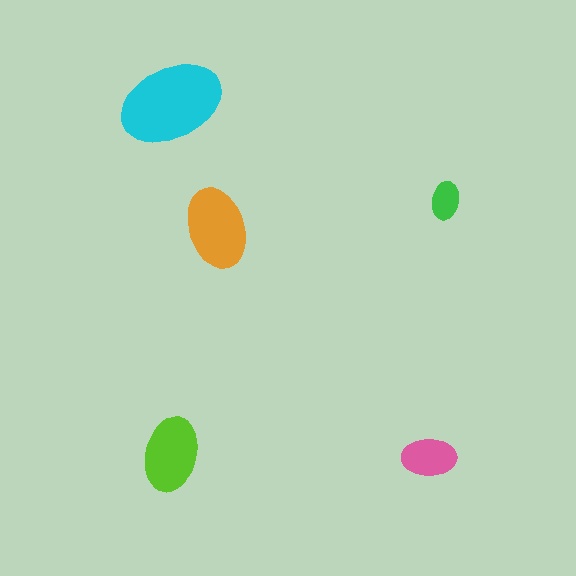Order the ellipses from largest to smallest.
the cyan one, the orange one, the lime one, the pink one, the green one.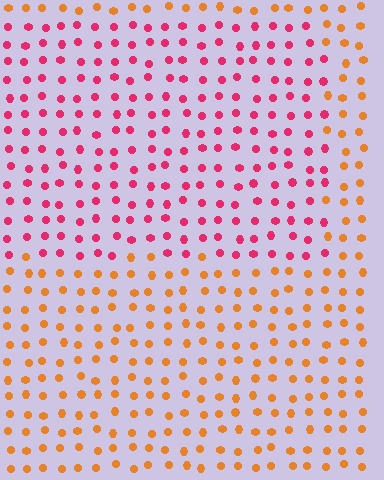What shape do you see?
I see a rectangle.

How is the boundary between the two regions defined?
The boundary is defined purely by a slight shift in hue (about 50 degrees). Spacing, size, and orientation are identical on both sides.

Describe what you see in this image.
The image is filled with small orange elements in a uniform arrangement. A rectangle-shaped region is visible where the elements are tinted to a slightly different hue, forming a subtle color boundary.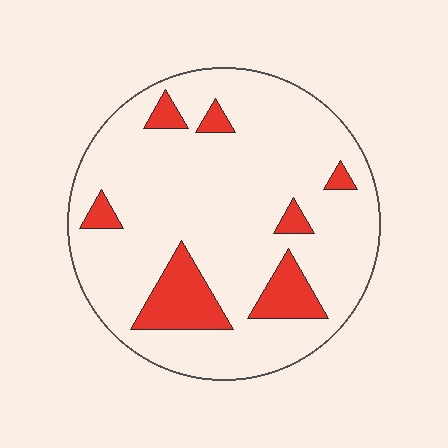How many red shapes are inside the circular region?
7.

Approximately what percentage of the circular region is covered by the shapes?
Approximately 15%.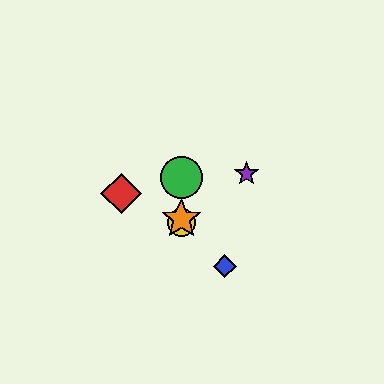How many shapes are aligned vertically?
3 shapes (the green circle, the yellow circle, the orange star) are aligned vertically.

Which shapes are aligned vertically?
The green circle, the yellow circle, the orange star are aligned vertically.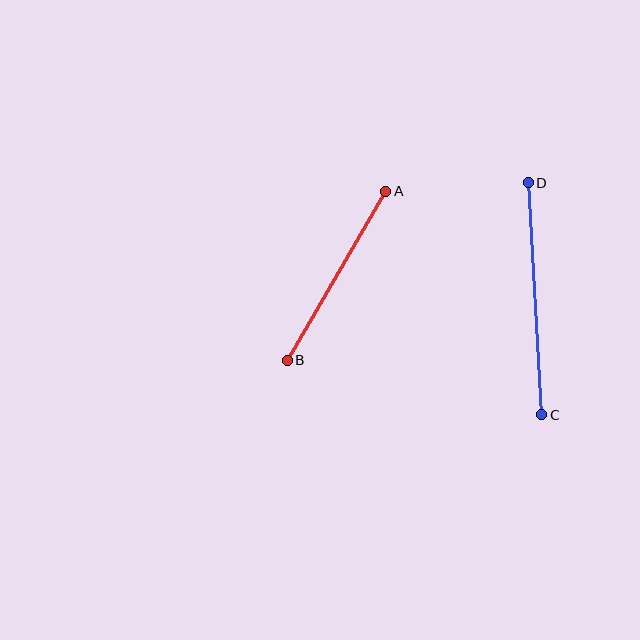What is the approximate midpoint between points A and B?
The midpoint is at approximately (337, 276) pixels.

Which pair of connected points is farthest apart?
Points C and D are farthest apart.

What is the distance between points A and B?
The distance is approximately 196 pixels.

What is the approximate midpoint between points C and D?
The midpoint is at approximately (535, 299) pixels.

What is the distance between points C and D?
The distance is approximately 232 pixels.